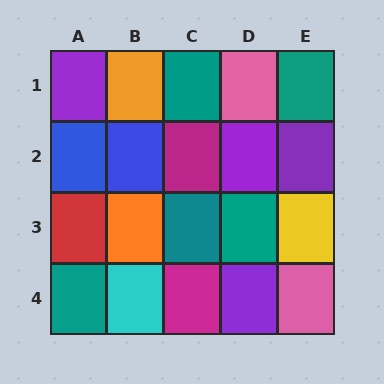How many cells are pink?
2 cells are pink.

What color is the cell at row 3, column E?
Yellow.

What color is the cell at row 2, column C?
Magenta.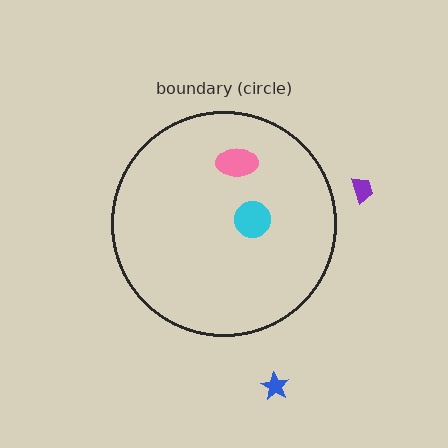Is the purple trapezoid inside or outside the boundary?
Outside.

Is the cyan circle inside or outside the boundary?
Inside.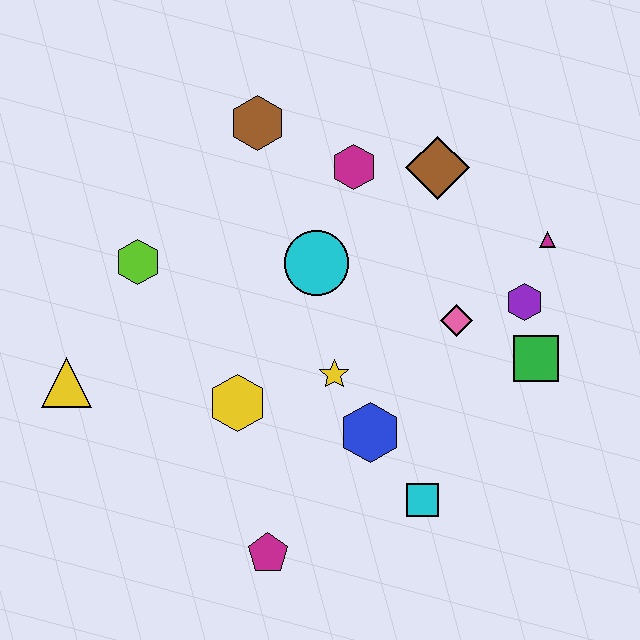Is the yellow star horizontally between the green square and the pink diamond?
No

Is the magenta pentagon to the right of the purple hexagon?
No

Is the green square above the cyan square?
Yes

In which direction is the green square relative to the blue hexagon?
The green square is to the right of the blue hexagon.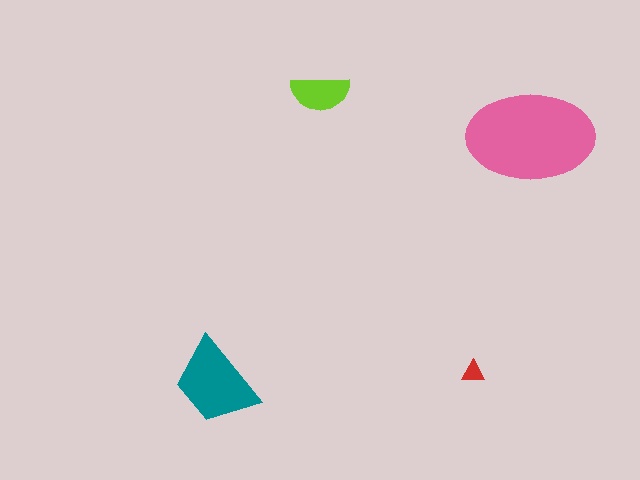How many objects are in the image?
There are 4 objects in the image.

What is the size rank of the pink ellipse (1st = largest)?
1st.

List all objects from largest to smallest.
The pink ellipse, the teal trapezoid, the lime semicircle, the red triangle.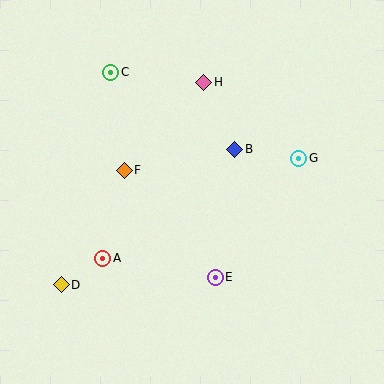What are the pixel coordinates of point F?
Point F is at (124, 170).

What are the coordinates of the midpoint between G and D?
The midpoint between G and D is at (180, 222).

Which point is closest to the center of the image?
Point B at (235, 149) is closest to the center.